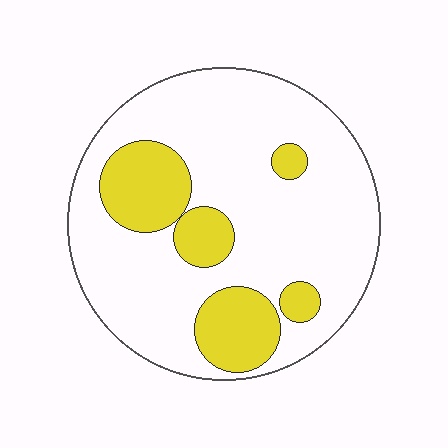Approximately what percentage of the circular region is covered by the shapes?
Approximately 25%.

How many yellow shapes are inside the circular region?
5.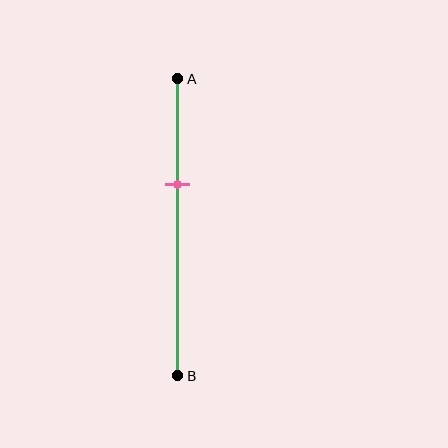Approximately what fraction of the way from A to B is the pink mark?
The pink mark is approximately 35% of the way from A to B.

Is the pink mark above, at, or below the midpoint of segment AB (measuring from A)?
The pink mark is above the midpoint of segment AB.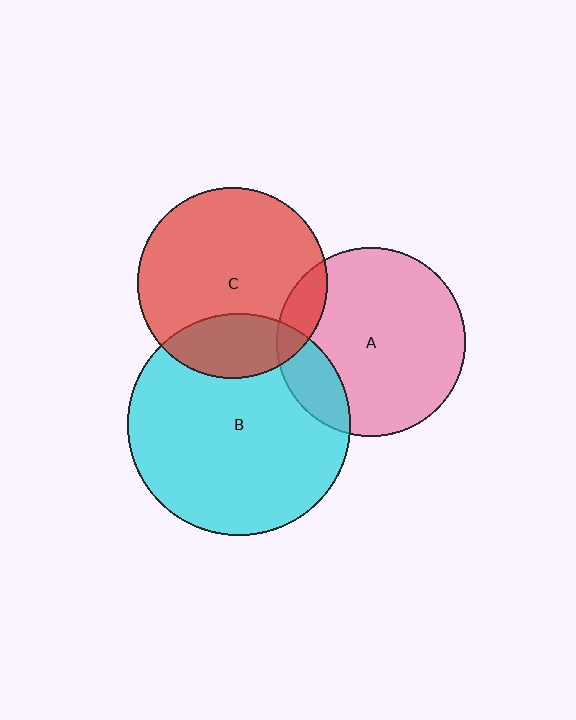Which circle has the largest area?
Circle B (cyan).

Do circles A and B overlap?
Yes.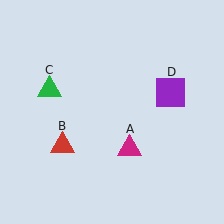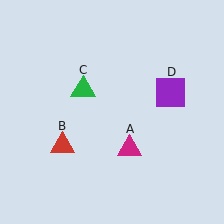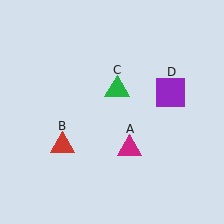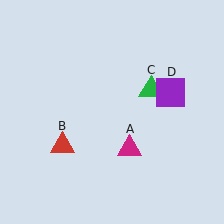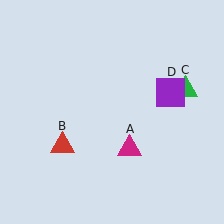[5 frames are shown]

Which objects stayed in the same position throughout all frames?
Magenta triangle (object A) and red triangle (object B) and purple square (object D) remained stationary.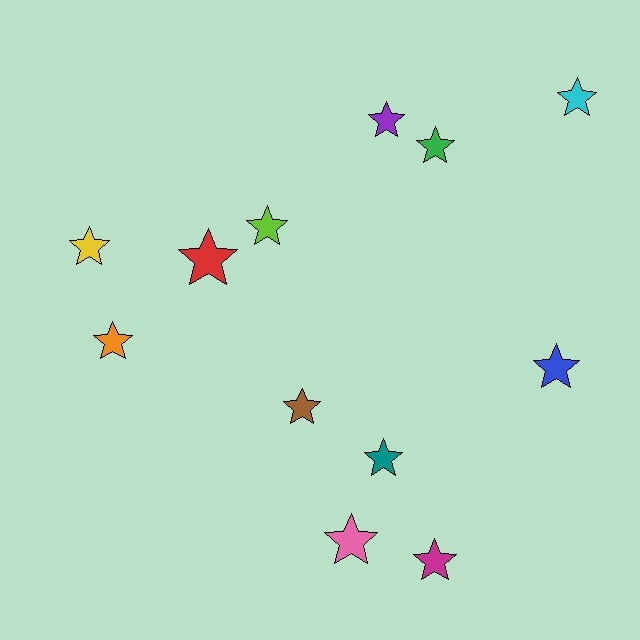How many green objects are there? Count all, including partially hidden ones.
There is 1 green object.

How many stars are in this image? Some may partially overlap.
There are 12 stars.